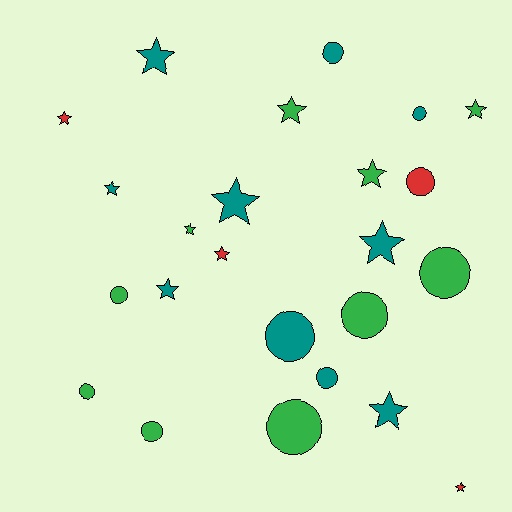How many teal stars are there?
There are 6 teal stars.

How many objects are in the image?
There are 24 objects.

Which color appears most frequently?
Teal, with 10 objects.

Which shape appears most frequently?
Star, with 13 objects.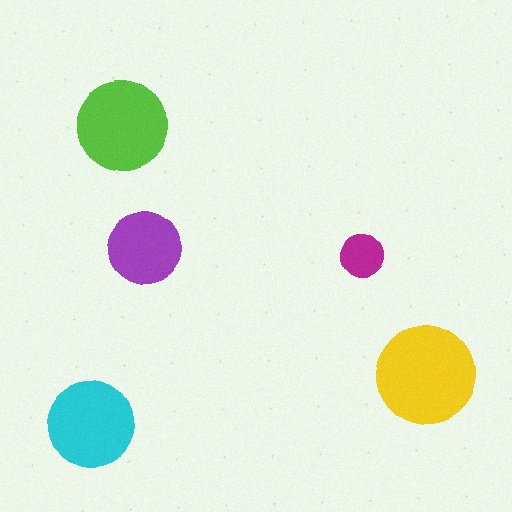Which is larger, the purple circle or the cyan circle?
The cyan one.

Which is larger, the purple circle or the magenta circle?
The purple one.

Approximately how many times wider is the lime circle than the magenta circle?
About 2 times wider.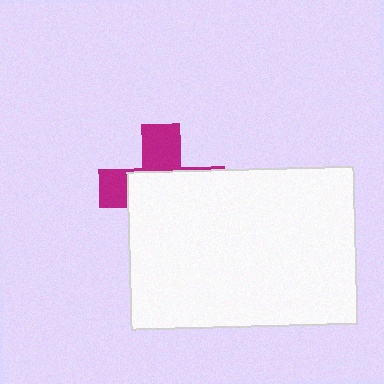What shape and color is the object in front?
The object in front is a white rectangle.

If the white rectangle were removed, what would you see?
You would see the complete magenta cross.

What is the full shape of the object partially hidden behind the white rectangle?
The partially hidden object is a magenta cross.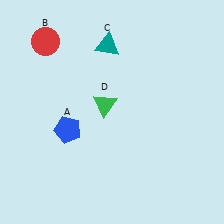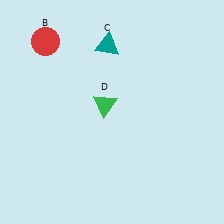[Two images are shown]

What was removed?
The blue pentagon (A) was removed in Image 2.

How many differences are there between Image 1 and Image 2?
There is 1 difference between the two images.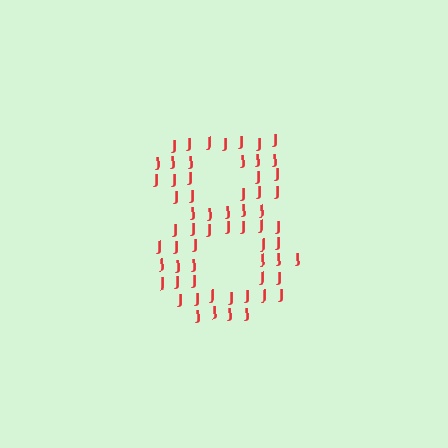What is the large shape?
The large shape is the digit 8.